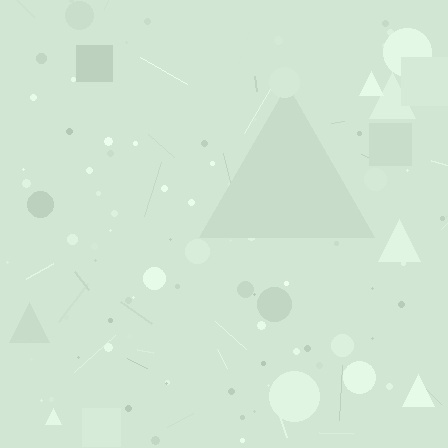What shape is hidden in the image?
A triangle is hidden in the image.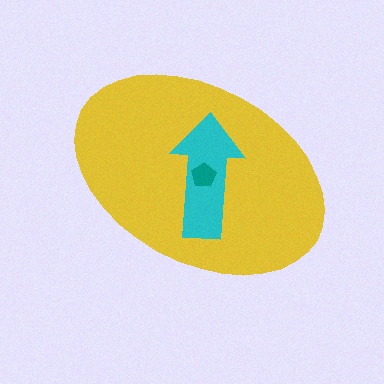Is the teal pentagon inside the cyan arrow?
Yes.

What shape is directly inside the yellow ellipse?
The cyan arrow.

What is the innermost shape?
The teal pentagon.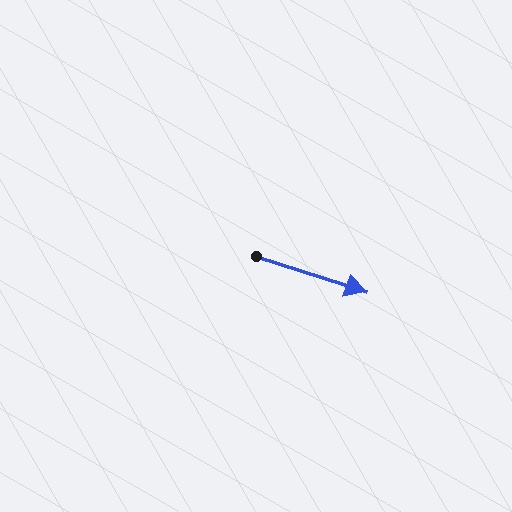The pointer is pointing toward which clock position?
Roughly 4 o'clock.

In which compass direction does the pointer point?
East.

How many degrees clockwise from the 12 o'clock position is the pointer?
Approximately 108 degrees.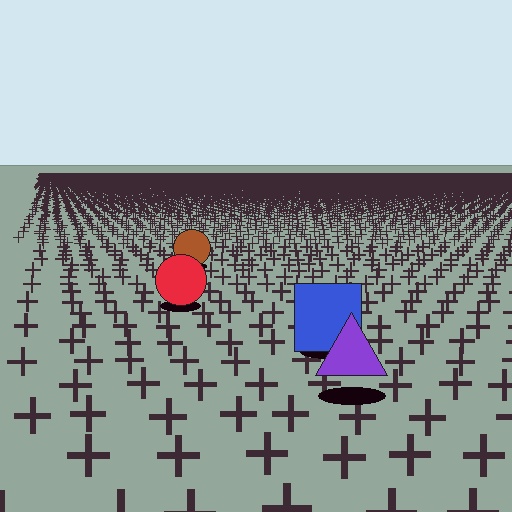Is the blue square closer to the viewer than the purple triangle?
No. The purple triangle is closer — you can tell from the texture gradient: the ground texture is coarser near it.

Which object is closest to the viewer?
The purple triangle is closest. The texture marks near it are larger and more spread out.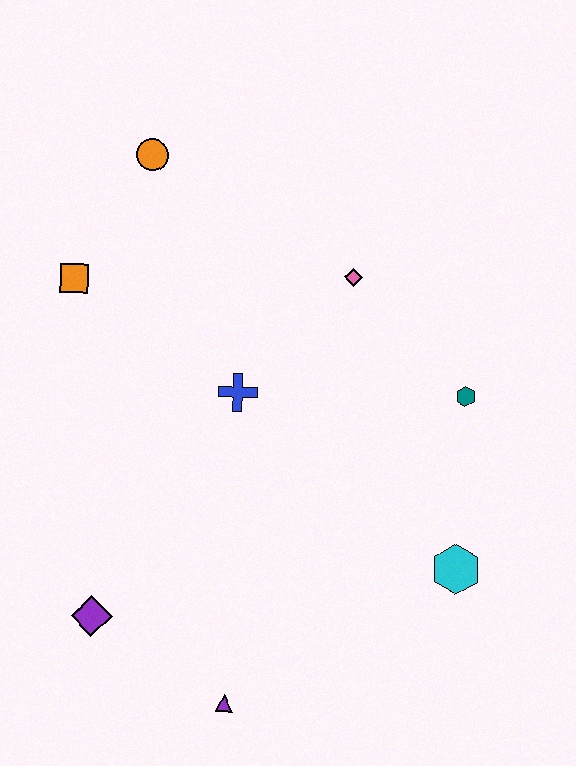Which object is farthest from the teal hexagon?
The purple diamond is farthest from the teal hexagon.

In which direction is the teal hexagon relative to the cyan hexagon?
The teal hexagon is above the cyan hexagon.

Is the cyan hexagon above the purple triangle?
Yes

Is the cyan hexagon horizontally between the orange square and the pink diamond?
No